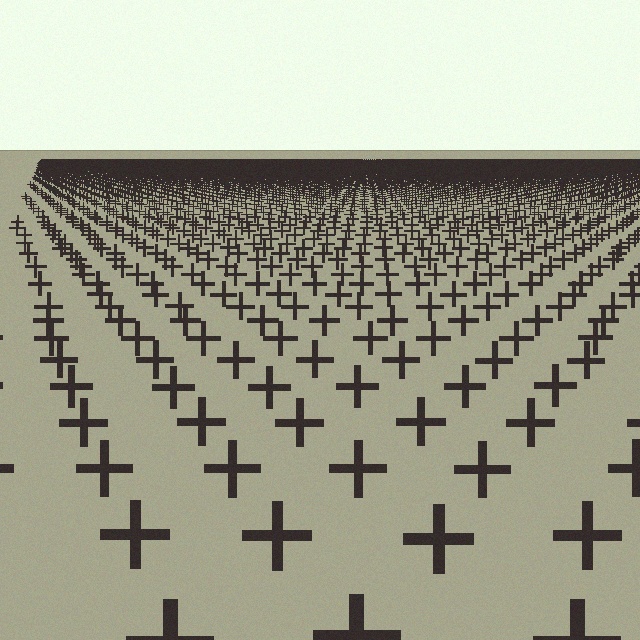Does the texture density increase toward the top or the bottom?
Density increases toward the top.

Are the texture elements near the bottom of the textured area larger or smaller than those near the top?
Larger. Near the bottom, elements are closer to the viewer and appear at a bigger on-screen size.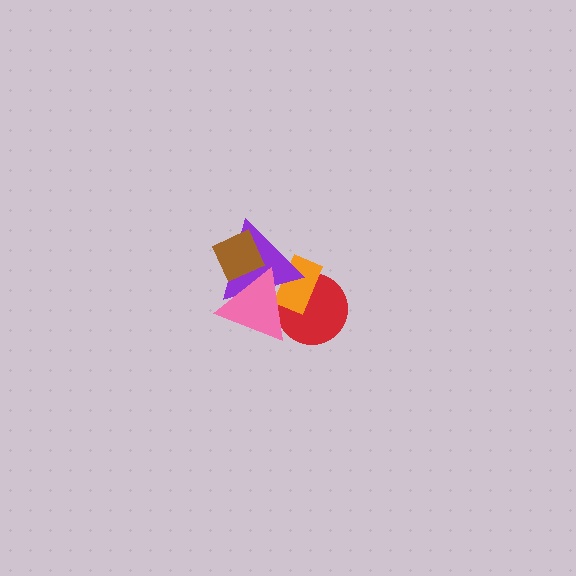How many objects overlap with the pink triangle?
4 objects overlap with the pink triangle.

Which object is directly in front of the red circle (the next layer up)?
The orange rectangle is directly in front of the red circle.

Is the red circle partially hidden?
Yes, it is partially covered by another shape.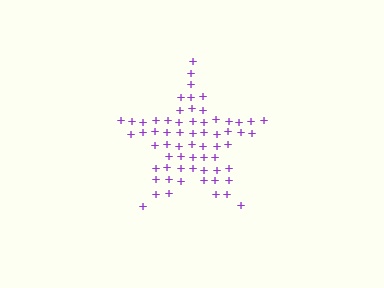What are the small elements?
The small elements are plus signs.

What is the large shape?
The large shape is a star.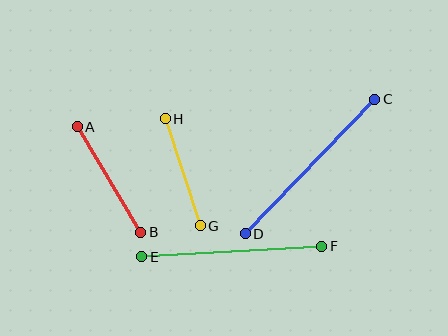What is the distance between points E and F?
The distance is approximately 180 pixels.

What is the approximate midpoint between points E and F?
The midpoint is at approximately (232, 252) pixels.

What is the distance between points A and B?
The distance is approximately 123 pixels.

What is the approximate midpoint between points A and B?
The midpoint is at approximately (109, 179) pixels.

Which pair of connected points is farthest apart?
Points C and D are farthest apart.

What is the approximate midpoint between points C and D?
The midpoint is at approximately (310, 167) pixels.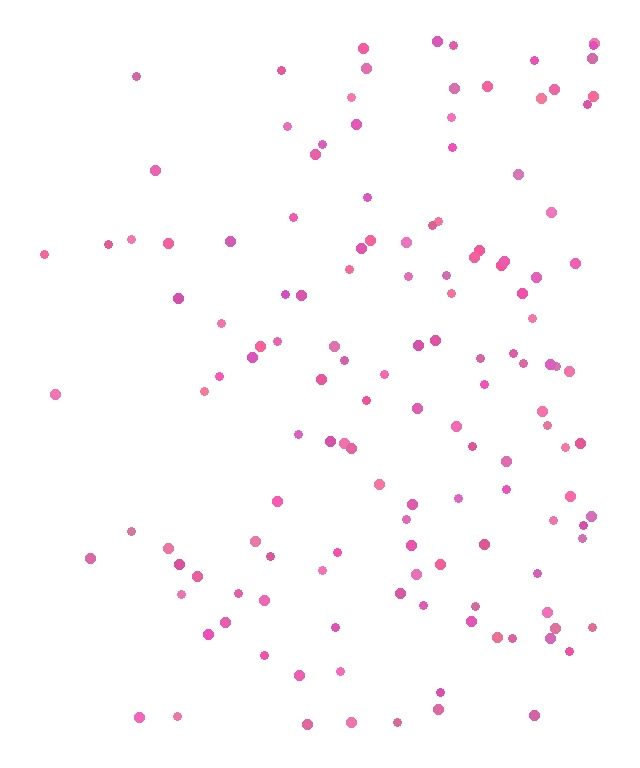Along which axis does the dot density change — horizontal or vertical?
Horizontal.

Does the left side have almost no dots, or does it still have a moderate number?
Still a moderate number, just noticeably fewer than the right.